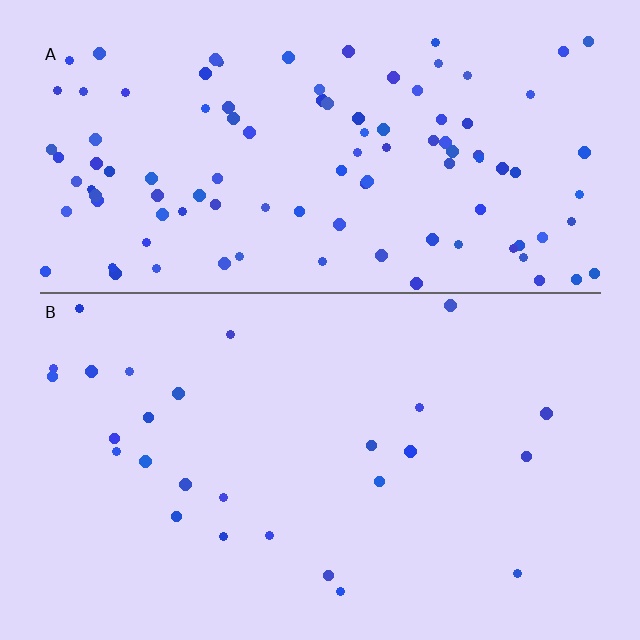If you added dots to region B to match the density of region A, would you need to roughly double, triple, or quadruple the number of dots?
Approximately quadruple.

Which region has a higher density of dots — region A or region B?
A (the top).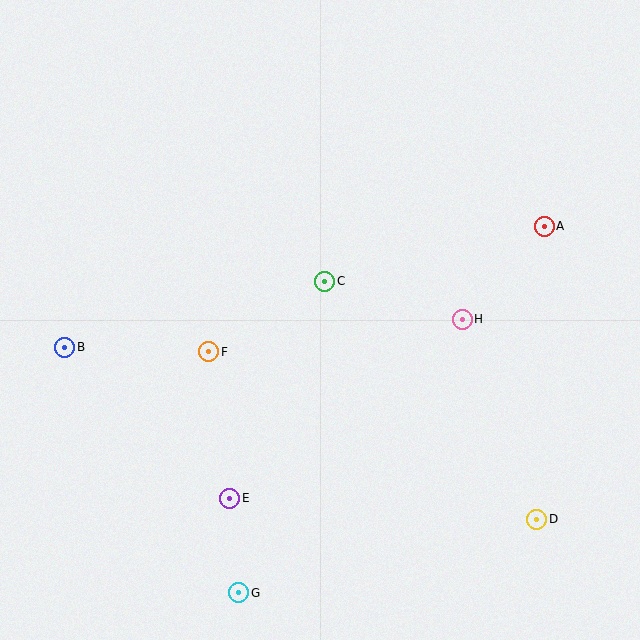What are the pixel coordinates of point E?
Point E is at (230, 498).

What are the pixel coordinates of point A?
Point A is at (544, 226).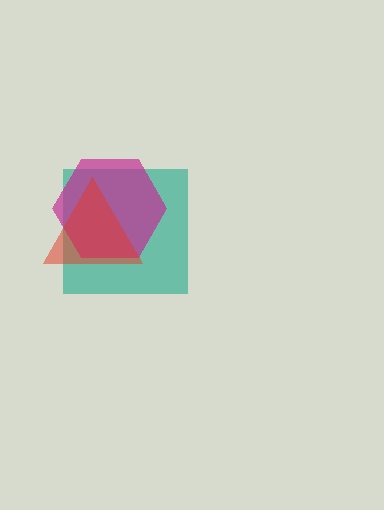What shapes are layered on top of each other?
The layered shapes are: a teal square, a magenta hexagon, a red triangle.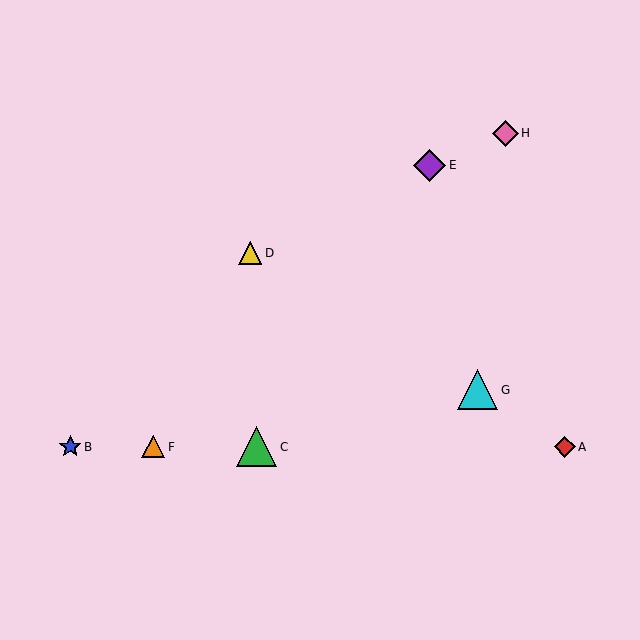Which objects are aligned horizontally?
Objects A, B, C, F are aligned horizontally.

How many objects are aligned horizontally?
4 objects (A, B, C, F) are aligned horizontally.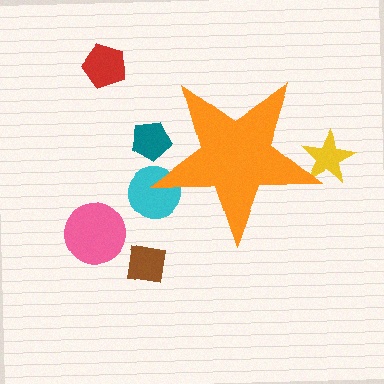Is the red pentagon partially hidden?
No, the red pentagon is fully visible.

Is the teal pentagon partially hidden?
Yes, the teal pentagon is partially hidden behind the orange star.